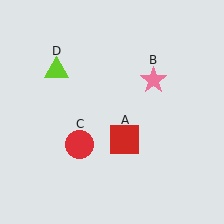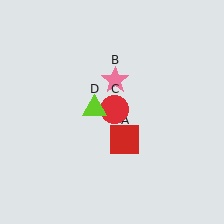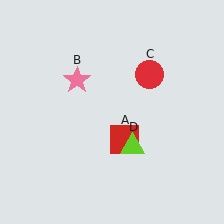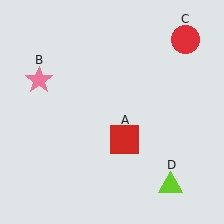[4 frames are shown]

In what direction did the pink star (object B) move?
The pink star (object B) moved left.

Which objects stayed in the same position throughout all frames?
Red square (object A) remained stationary.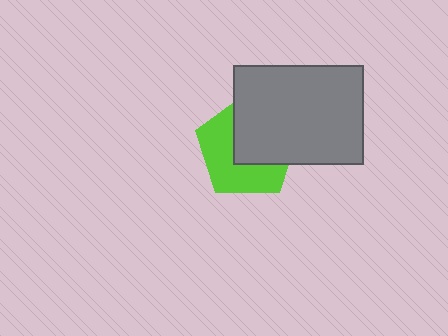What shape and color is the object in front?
The object in front is a gray rectangle.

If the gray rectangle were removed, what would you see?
You would see the complete lime pentagon.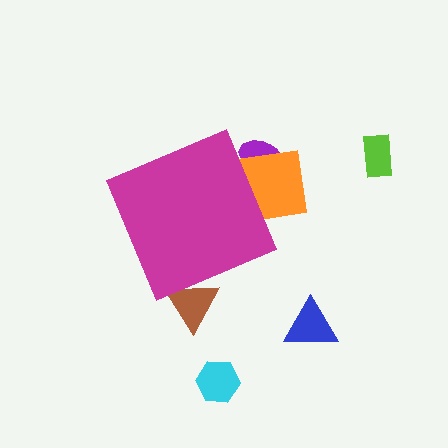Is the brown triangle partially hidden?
Yes, the brown triangle is partially hidden behind the magenta diamond.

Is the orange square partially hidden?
Yes, the orange square is partially hidden behind the magenta diamond.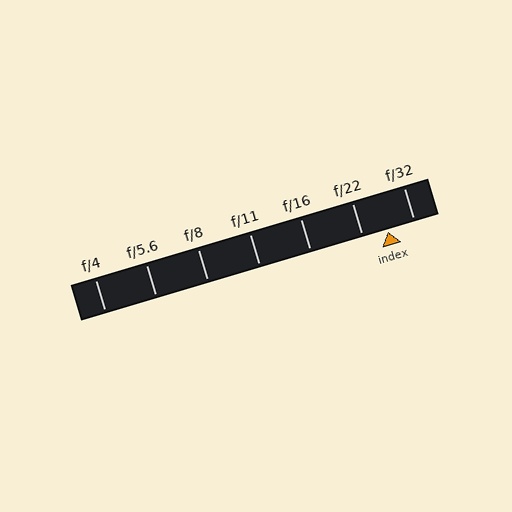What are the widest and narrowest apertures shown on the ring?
The widest aperture shown is f/4 and the narrowest is f/32.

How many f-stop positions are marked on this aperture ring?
There are 7 f-stop positions marked.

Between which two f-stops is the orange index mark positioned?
The index mark is between f/22 and f/32.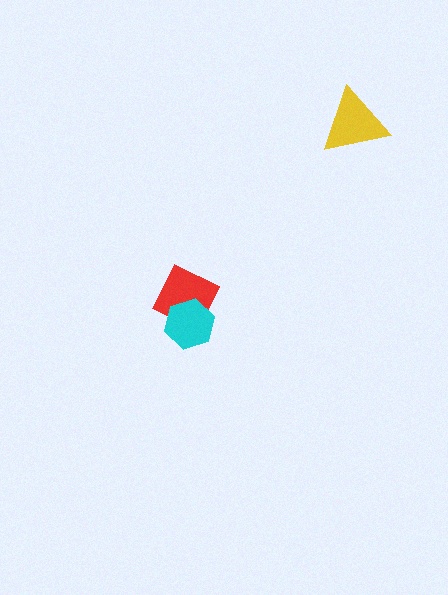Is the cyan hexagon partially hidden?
No, no other shape covers it.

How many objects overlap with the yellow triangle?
0 objects overlap with the yellow triangle.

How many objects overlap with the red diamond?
1 object overlaps with the red diamond.